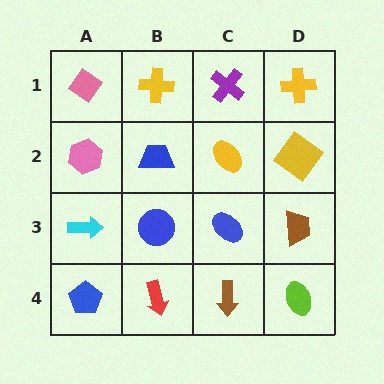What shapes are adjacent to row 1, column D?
A yellow diamond (row 2, column D), a purple cross (row 1, column C).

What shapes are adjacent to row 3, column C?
A yellow ellipse (row 2, column C), a brown arrow (row 4, column C), a blue circle (row 3, column B), a brown trapezoid (row 3, column D).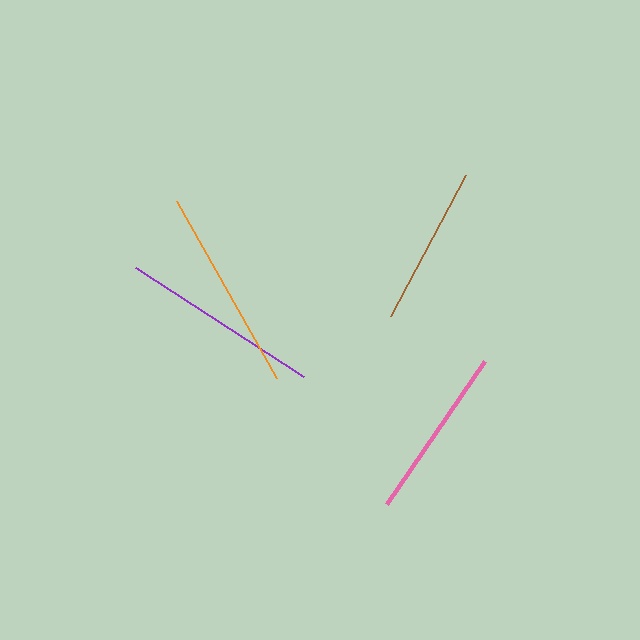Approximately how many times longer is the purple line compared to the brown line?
The purple line is approximately 1.3 times the length of the brown line.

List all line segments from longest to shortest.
From longest to shortest: orange, purple, pink, brown.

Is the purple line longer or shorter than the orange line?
The orange line is longer than the purple line.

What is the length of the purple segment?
The purple segment is approximately 200 pixels long.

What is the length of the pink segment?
The pink segment is approximately 174 pixels long.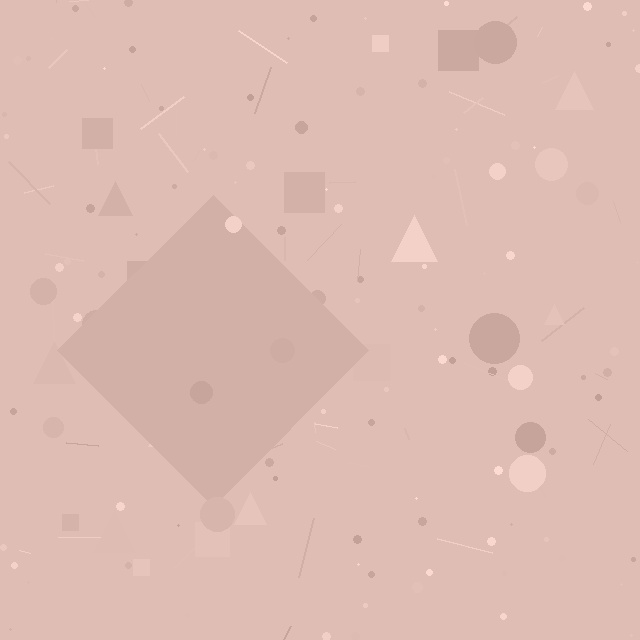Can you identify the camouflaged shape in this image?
The camouflaged shape is a diamond.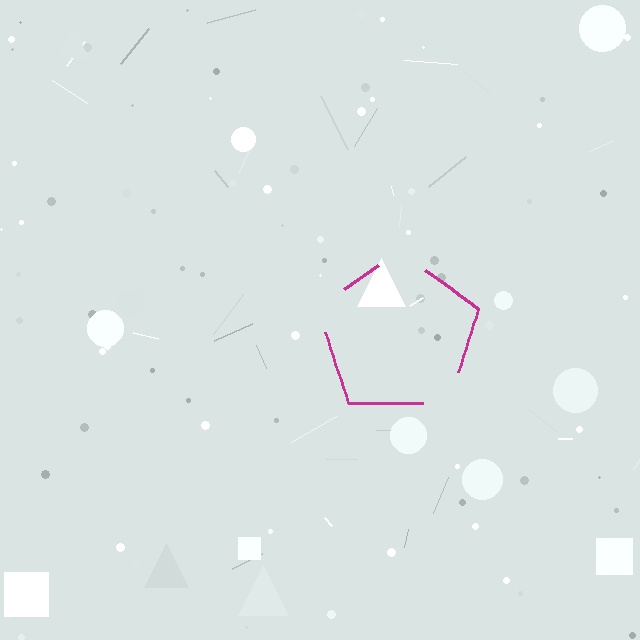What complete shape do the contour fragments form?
The contour fragments form a pentagon.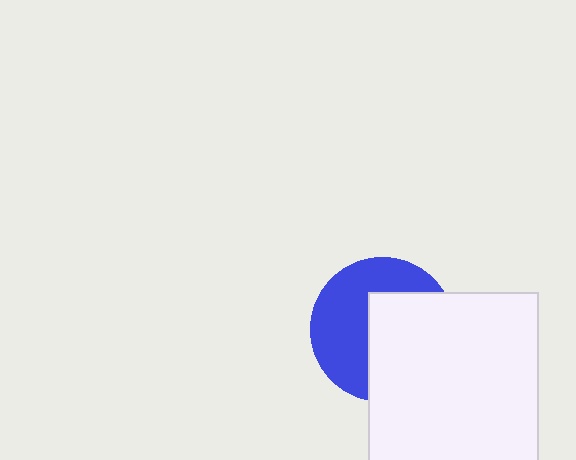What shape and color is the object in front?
The object in front is a white square.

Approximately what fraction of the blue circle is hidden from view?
Roughly 51% of the blue circle is hidden behind the white square.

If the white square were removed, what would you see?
You would see the complete blue circle.